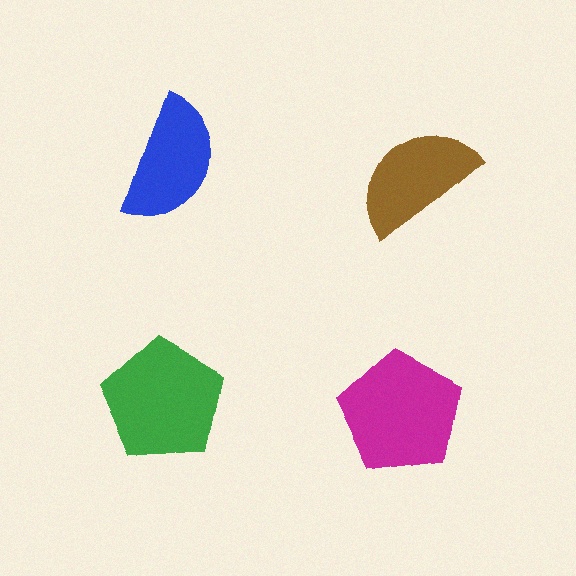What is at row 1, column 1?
A blue semicircle.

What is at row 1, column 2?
A brown semicircle.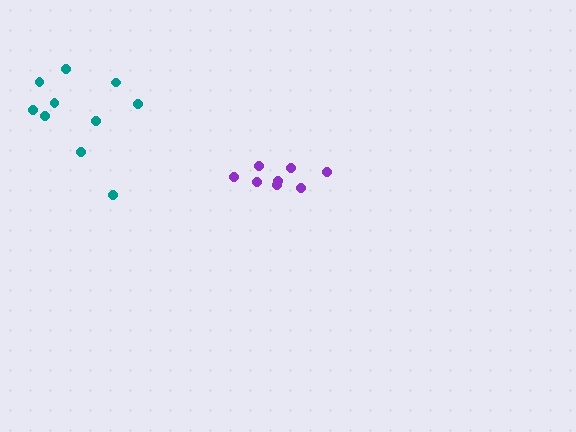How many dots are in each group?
Group 1: 8 dots, Group 2: 10 dots (18 total).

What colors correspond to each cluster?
The clusters are colored: purple, teal.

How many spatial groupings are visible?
There are 2 spatial groupings.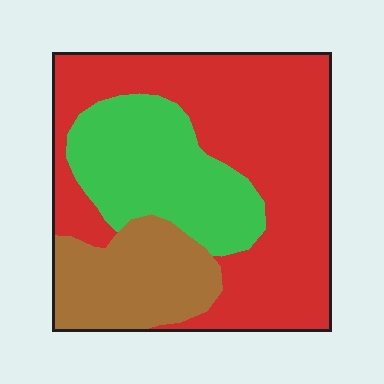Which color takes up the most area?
Red, at roughly 55%.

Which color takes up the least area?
Brown, at roughly 20%.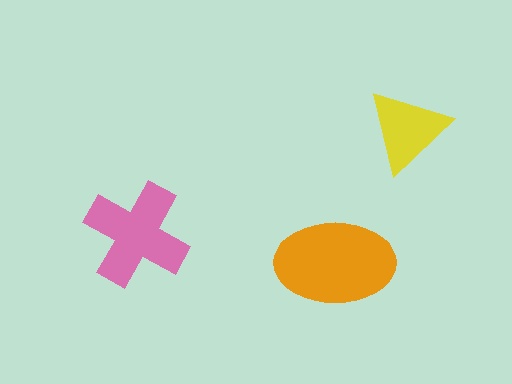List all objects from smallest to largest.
The yellow triangle, the pink cross, the orange ellipse.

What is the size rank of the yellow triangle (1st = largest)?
3rd.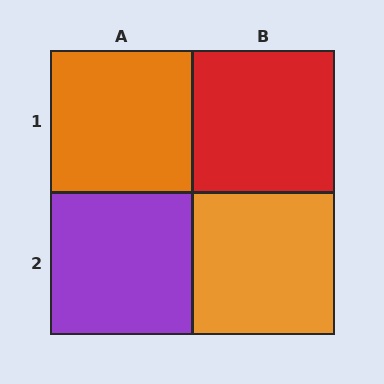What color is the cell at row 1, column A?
Orange.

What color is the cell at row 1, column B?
Red.